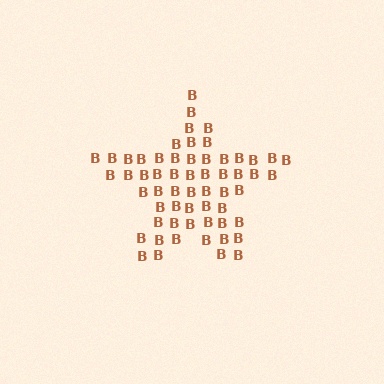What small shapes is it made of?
It is made of small letter B's.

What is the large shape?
The large shape is a star.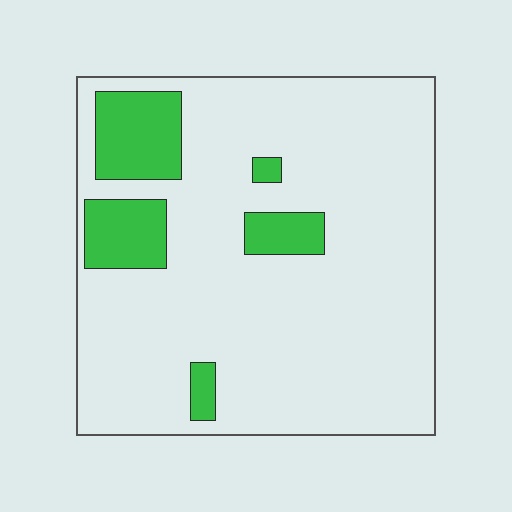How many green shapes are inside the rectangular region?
5.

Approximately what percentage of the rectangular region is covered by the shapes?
Approximately 15%.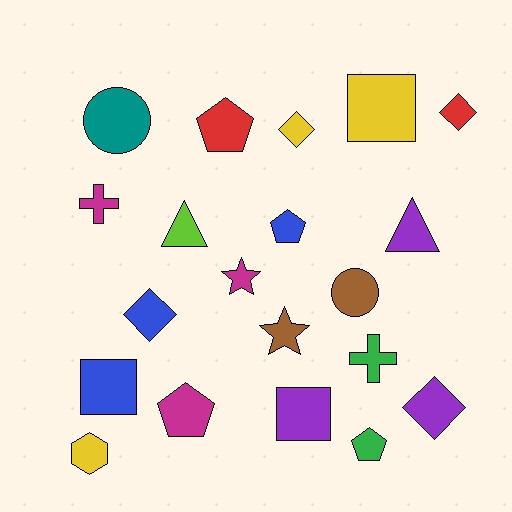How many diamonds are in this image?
There are 4 diamonds.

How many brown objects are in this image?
There are 2 brown objects.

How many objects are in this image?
There are 20 objects.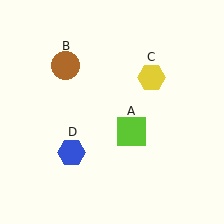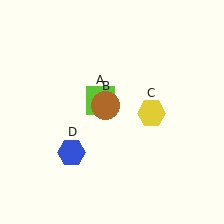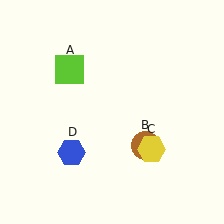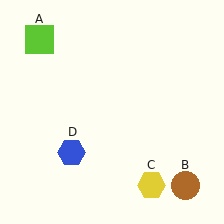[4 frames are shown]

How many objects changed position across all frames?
3 objects changed position: lime square (object A), brown circle (object B), yellow hexagon (object C).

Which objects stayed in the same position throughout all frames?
Blue hexagon (object D) remained stationary.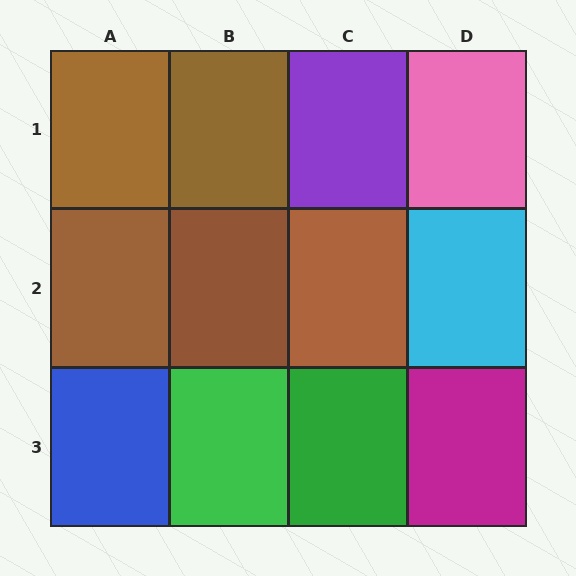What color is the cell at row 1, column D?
Pink.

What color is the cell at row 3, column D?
Magenta.